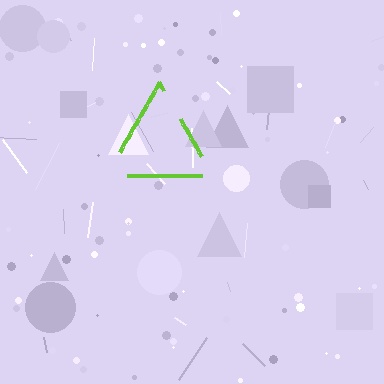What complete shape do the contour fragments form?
The contour fragments form a triangle.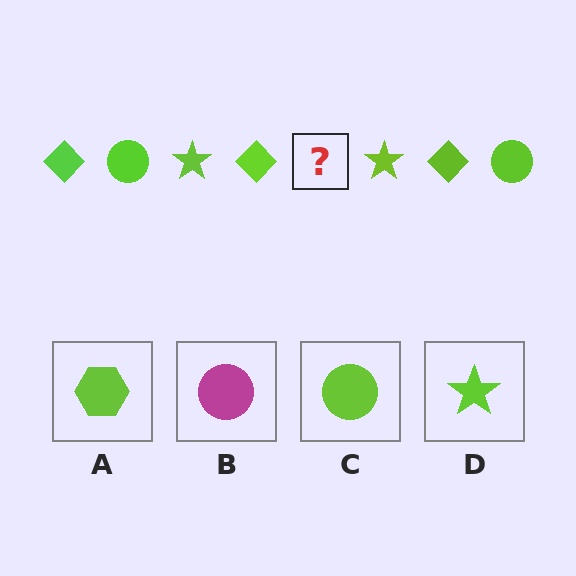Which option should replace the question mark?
Option C.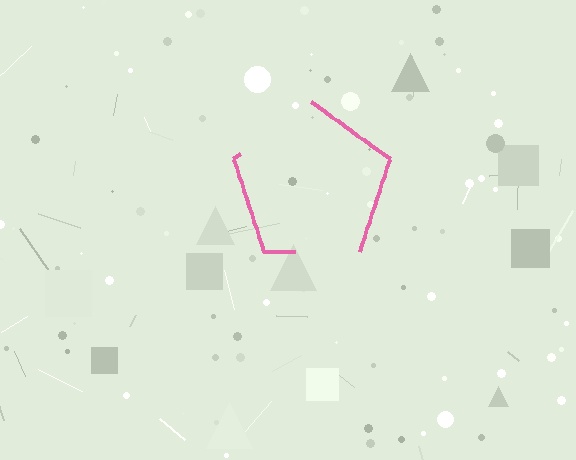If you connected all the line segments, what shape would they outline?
They would outline a pentagon.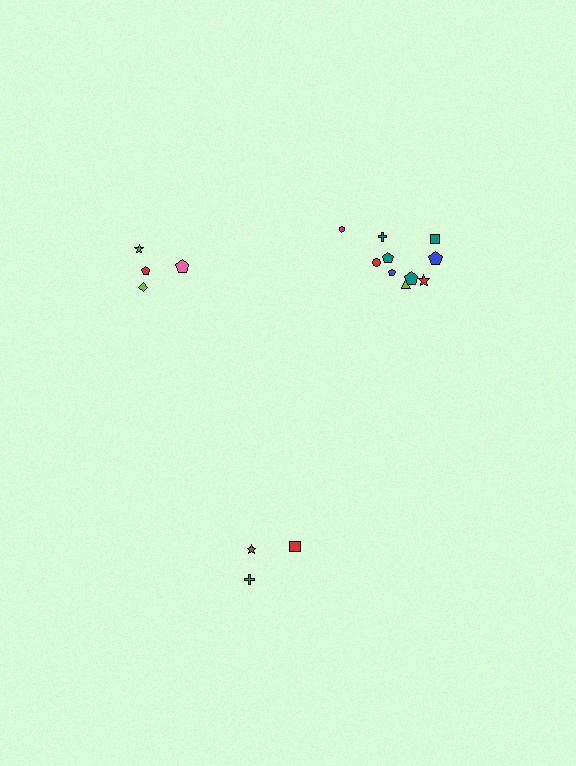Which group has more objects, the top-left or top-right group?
The top-right group.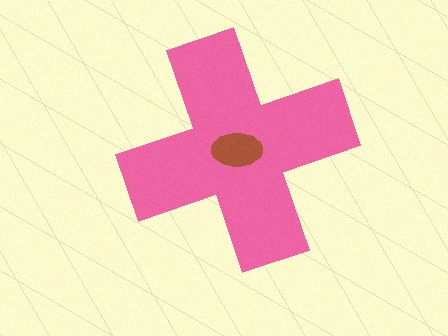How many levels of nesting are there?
2.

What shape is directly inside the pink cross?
The brown ellipse.